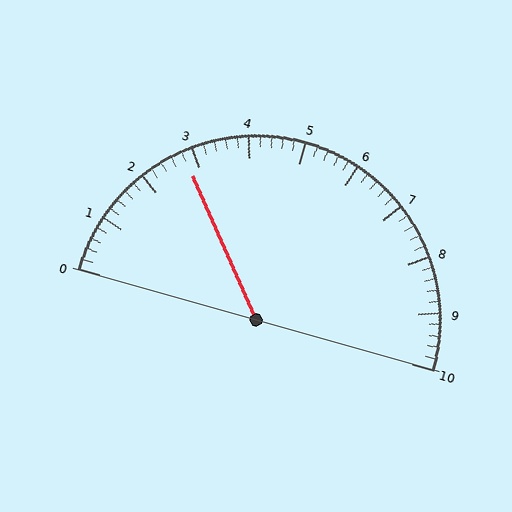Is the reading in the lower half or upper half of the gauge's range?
The reading is in the lower half of the range (0 to 10).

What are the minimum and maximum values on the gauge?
The gauge ranges from 0 to 10.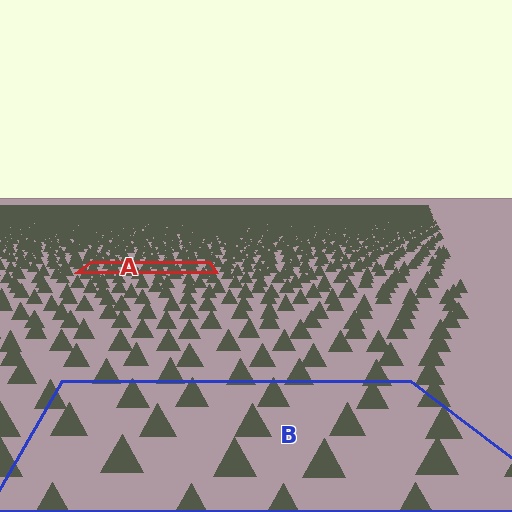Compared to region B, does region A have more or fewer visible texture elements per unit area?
Region A has more texture elements per unit area — they are packed more densely because it is farther away.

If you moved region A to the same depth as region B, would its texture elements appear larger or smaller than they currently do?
They would appear larger. At a closer depth, the same texture elements are projected at a bigger on-screen size.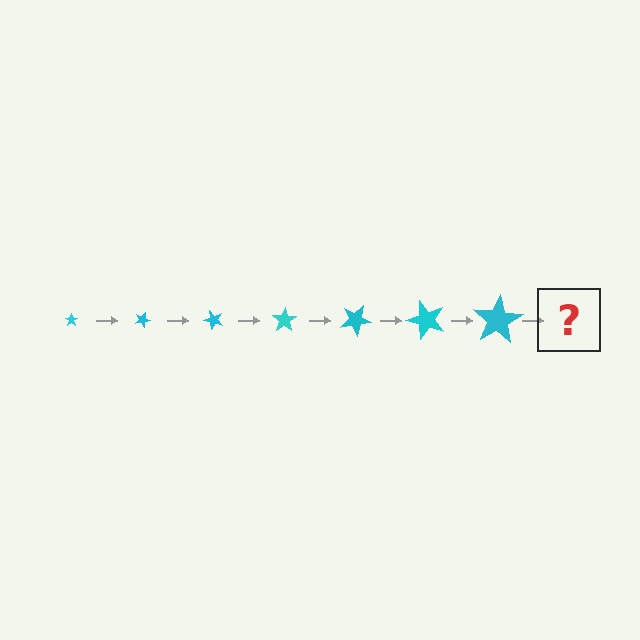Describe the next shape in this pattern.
It should be a star, larger than the previous one and rotated 175 degrees from the start.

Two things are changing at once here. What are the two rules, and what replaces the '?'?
The two rules are that the star grows larger each step and it rotates 25 degrees each step. The '?' should be a star, larger than the previous one and rotated 175 degrees from the start.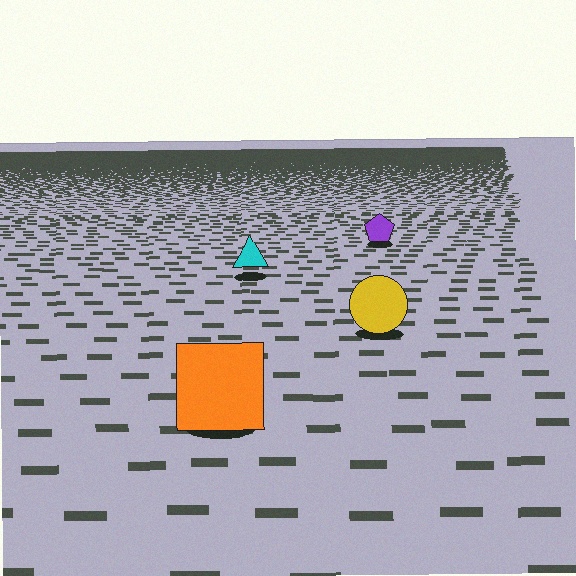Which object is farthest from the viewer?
The purple pentagon is farthest from the viewer. It appears smaller and the ground texture around it is denser.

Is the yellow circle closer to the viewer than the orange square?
No. The orange square is closer — you can tell from the texture gradient: the ground texture is coarser near it.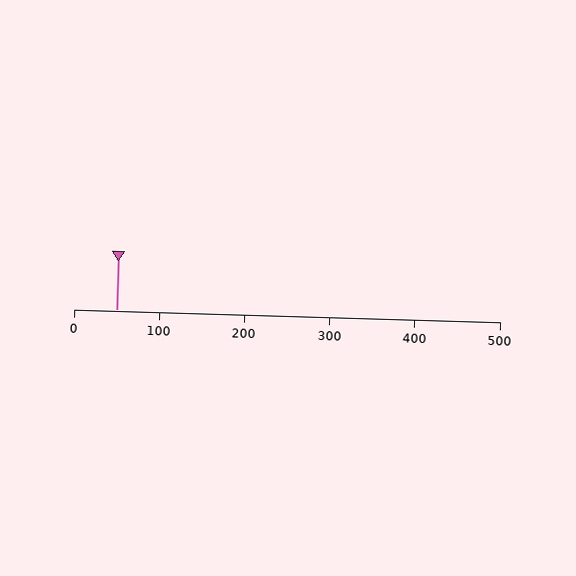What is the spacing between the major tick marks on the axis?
The major ticks are spaced 100 apart.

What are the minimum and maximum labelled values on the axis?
The axis runs from 0 to 500.